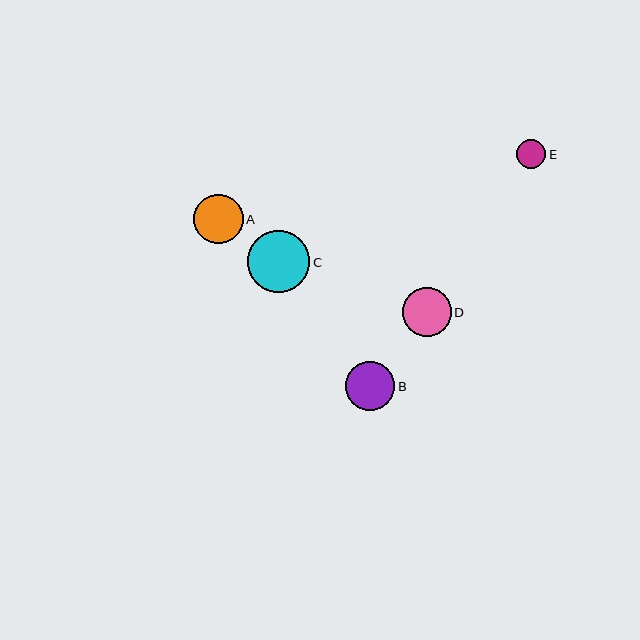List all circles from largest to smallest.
From largest to smallest: C, A, B, D, E.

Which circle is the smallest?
Circle E is the smallest with a size of approximately 29 pixels.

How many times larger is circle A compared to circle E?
Circle A is approximately 1.7 times the size of circle E.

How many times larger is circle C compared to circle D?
Circle C is approximately 1.3 times the size of circle D.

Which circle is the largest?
Circle C is the largest with a size of approximately 62 pixels.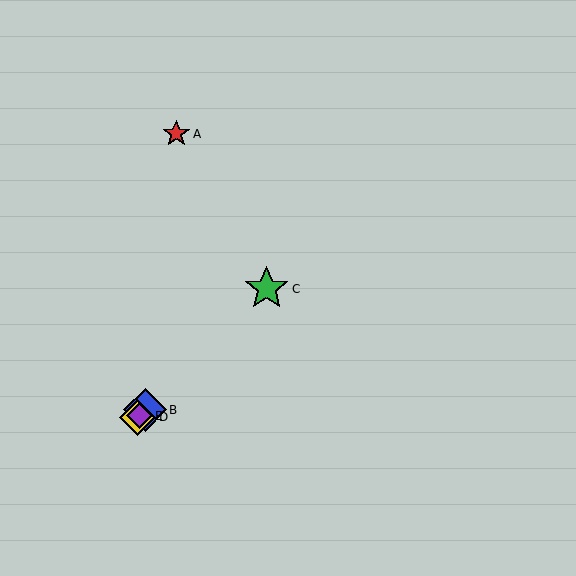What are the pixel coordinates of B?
Object B is at (145, 410).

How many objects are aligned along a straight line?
4 objects (B, C, D, E) are aligned along a straight line.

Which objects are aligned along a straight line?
Objects B, C, D, E are aligned along a straight line.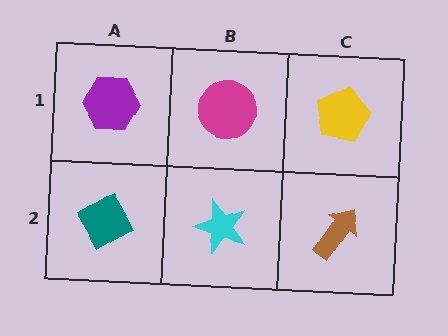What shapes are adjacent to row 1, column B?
A cyan star (row 2, column B), a purple hexagon (row 1, column A), a yellow pentagon (row 1, column C).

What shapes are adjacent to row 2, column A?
A purple hexagon (row 1, column A), a cyan star (row 2, column B).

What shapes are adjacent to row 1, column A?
A teal diamond (row 2, column A), a magenta circle (row 1, column B).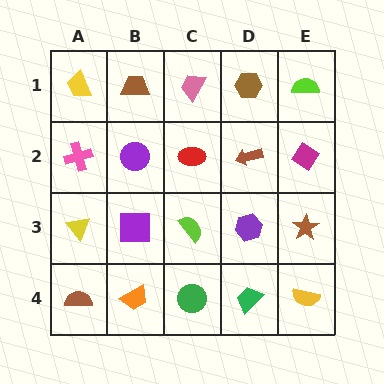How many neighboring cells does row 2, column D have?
4.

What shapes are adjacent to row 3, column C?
A red ellipse (row 2, column C), a green circle (row 4, column C), a purple square (row 3, column B), a purple hexagon (row 3, column D).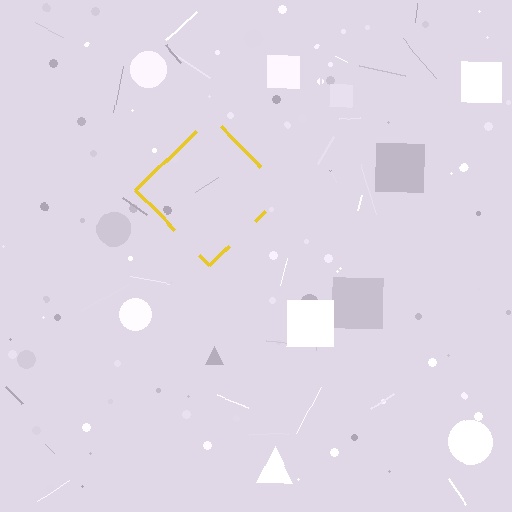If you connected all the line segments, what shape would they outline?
They would outline a diamond.